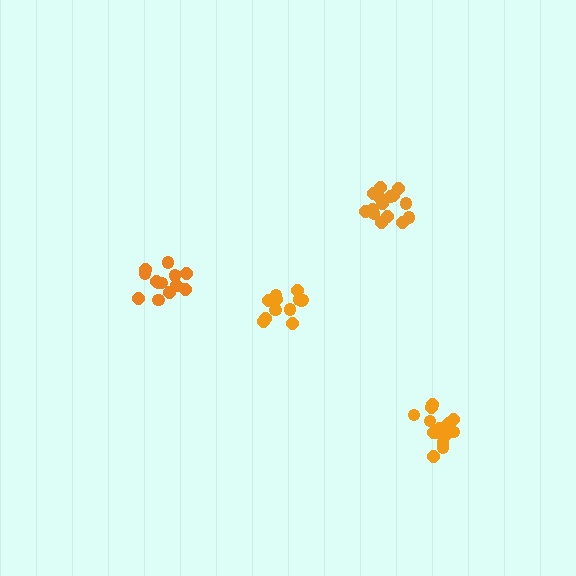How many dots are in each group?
Group 1: 16 dots, Group 2: 15 dots, Group 3: 12 dots, Group 4: 13 dots (56 total).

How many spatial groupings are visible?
There are 4 spatial groupings.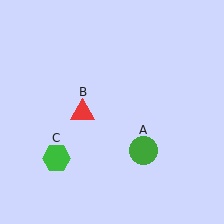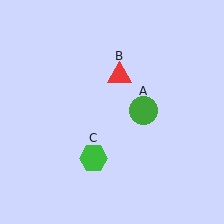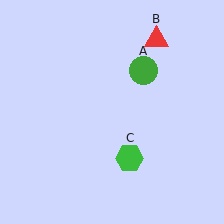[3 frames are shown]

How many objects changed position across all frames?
3 objects changed position: green circle (object A), red triangle (object B), green hexagon (object C).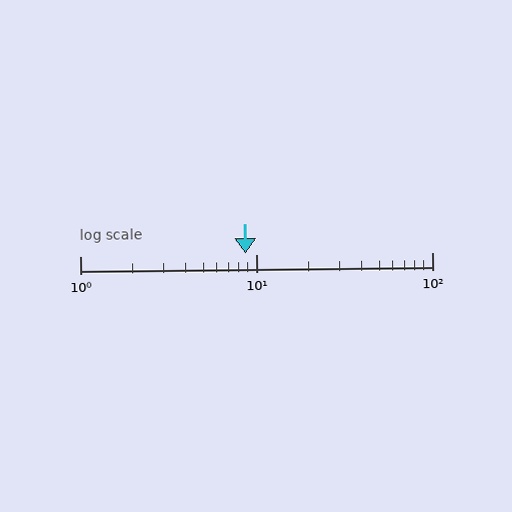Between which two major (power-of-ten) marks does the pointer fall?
The pointer is between 1 and 10.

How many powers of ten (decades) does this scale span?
The scale spans 2 decades, from 1 to 100.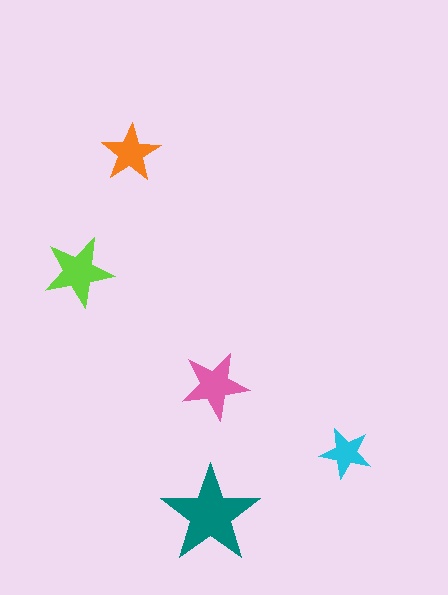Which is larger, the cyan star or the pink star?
The pink one.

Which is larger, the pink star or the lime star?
The lime one.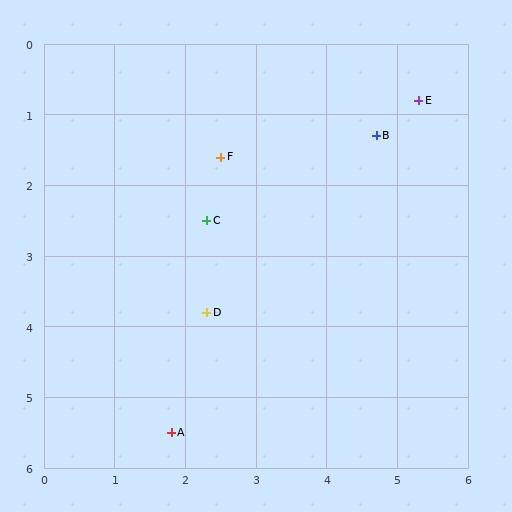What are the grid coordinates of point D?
Point D is at approximately (2.3, 3.8).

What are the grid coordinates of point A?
Point A is at approximately (1.8, 5.5).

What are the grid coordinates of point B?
Point B is at approximately (4.7, 1.3).